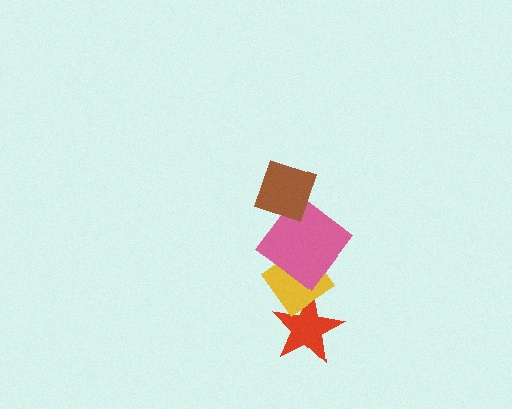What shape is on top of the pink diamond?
The brown diamond is on top of the pink diamond.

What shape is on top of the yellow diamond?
The pink diamond is on top of the yellow diamond.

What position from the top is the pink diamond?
The pink diamond is 2nd from the top.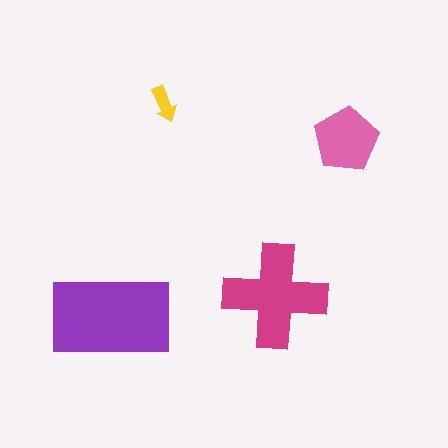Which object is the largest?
The purple rectangle.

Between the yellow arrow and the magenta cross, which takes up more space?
The magenta cross.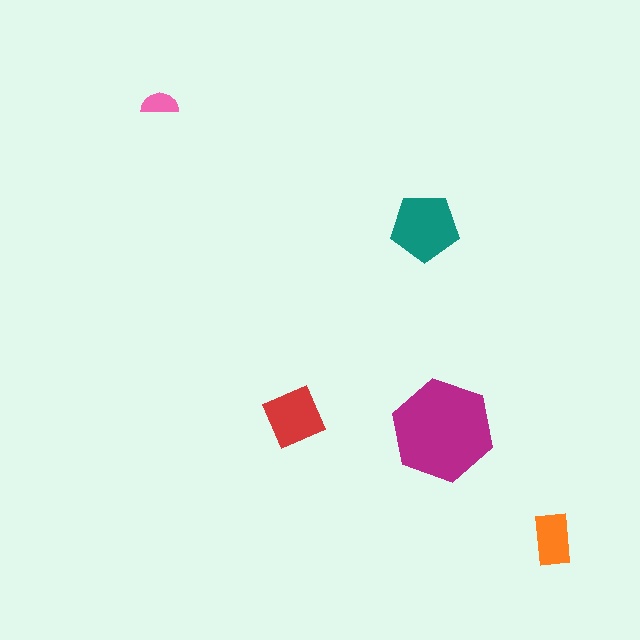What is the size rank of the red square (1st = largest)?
3rd.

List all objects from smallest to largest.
The pink semicircle, the orange rectangle, the red square, the teal pentagon, the magenta hexagon.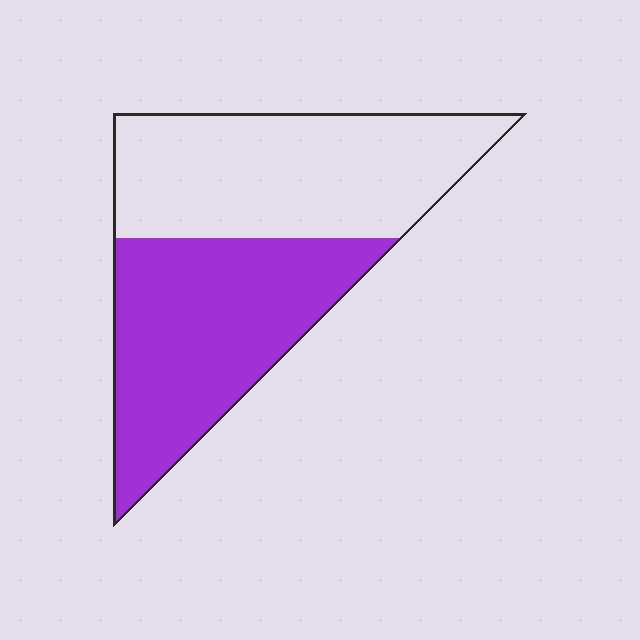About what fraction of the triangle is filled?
About one half (1/2).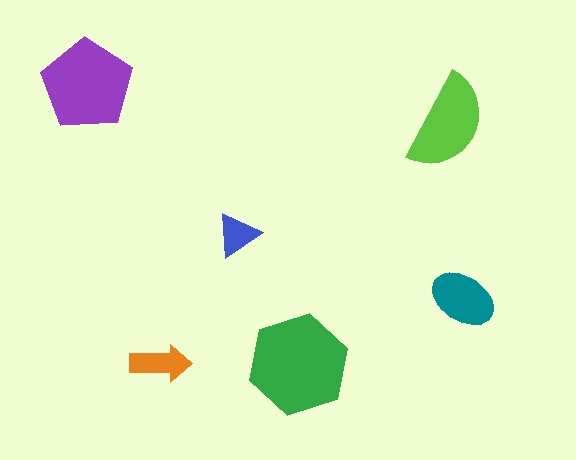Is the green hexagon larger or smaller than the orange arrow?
Larger.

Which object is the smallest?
The blue triangle.